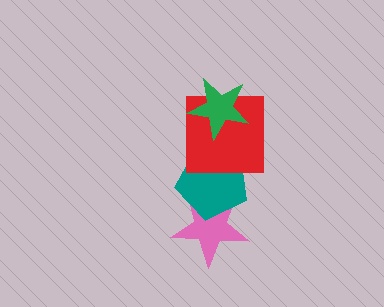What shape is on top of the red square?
The green star is on top of the red square.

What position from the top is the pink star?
The pink star is 4th from the top.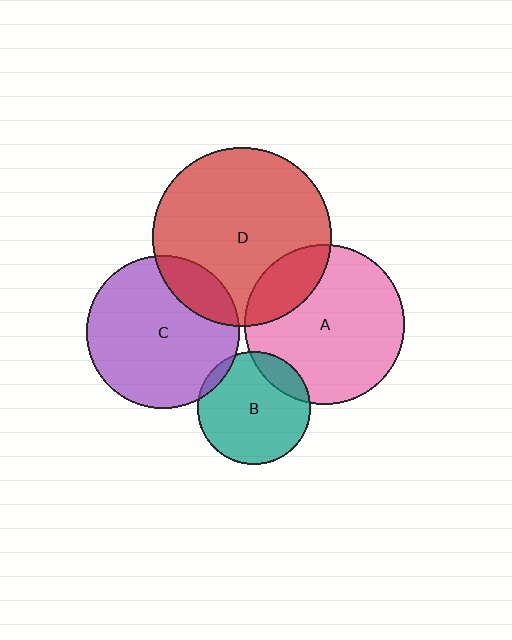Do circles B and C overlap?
Yes.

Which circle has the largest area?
Circle D (red).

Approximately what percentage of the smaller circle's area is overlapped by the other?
Approximately 5%.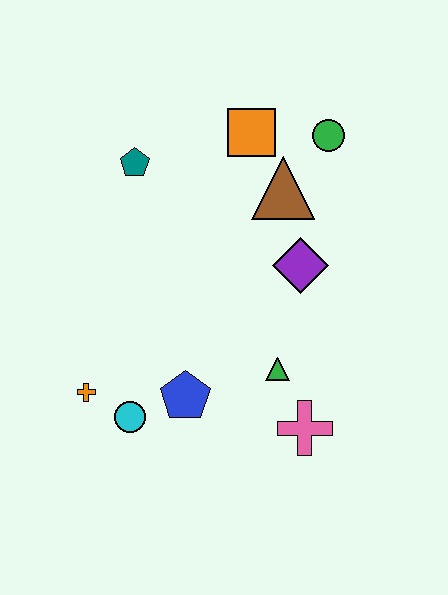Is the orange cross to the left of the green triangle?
Yes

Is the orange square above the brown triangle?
Yes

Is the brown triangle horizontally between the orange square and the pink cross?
Yes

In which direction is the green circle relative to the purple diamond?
The green circle is above the purple diamond.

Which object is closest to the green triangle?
The pink cross is closest to the green triangle.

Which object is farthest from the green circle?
The orange cross is farthest from the green circle.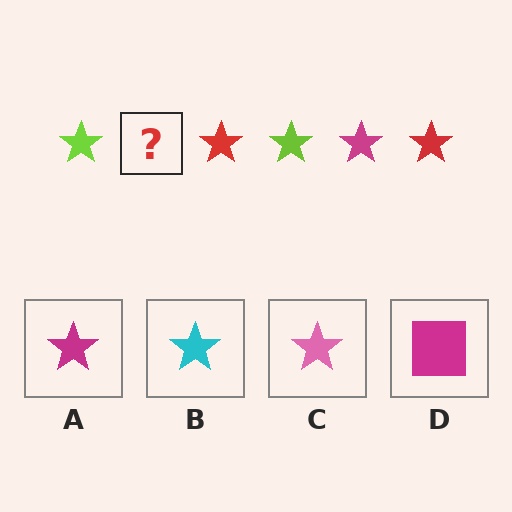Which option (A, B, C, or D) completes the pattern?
A.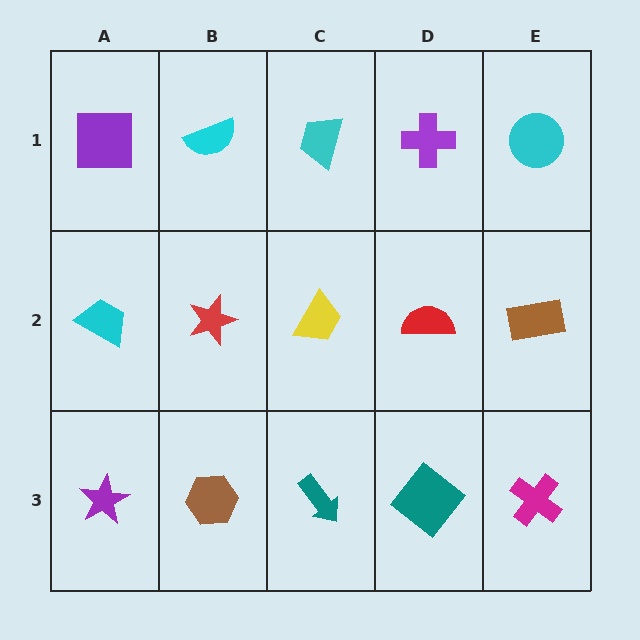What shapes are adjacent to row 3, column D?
A red semicircle (row 2, column D), a teal arrow (row 3, column C), a magenta cross (row 3, column E).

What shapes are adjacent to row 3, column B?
A red star (row 2, column B), a purple star (row 3, column A), a teal arrow (row 3, column C).